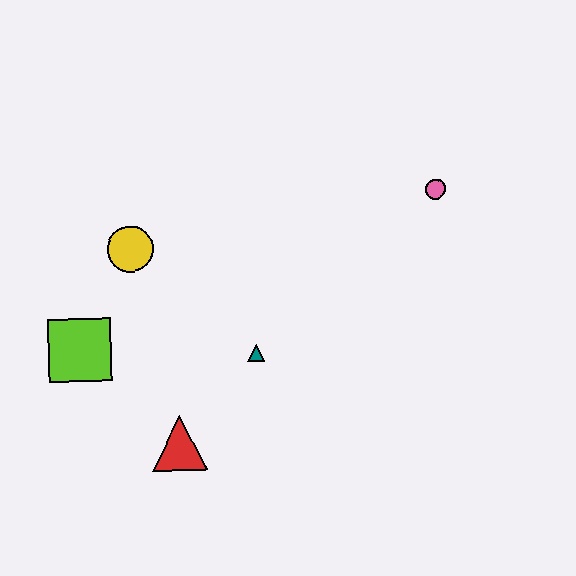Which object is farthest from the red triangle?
The pink circle is farthest from the red triangle.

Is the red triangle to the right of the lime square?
Yes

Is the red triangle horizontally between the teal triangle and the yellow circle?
Yes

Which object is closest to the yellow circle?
The lime square is closest to the yellow circle.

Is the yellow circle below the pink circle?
Yes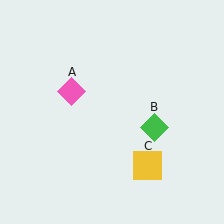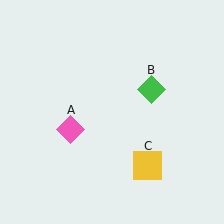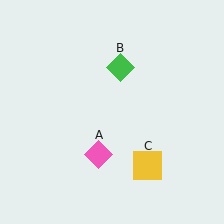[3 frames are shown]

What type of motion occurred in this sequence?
The pink diamond (object A), green diamond (object B) rotated counterclockwise around the center of the scene.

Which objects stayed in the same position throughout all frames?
Yellow square (object C) remained stationary.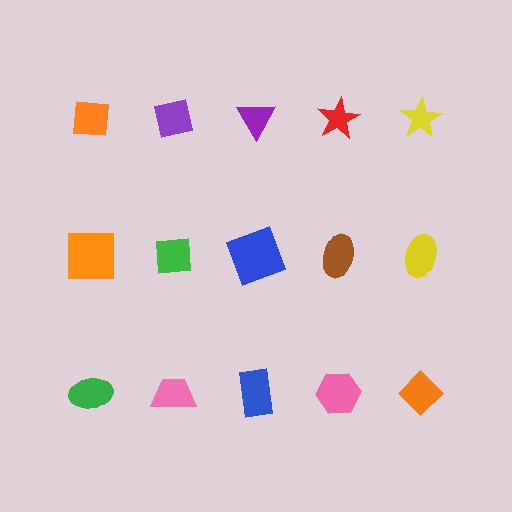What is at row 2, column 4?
A brown ellipse.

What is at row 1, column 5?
A yellow star.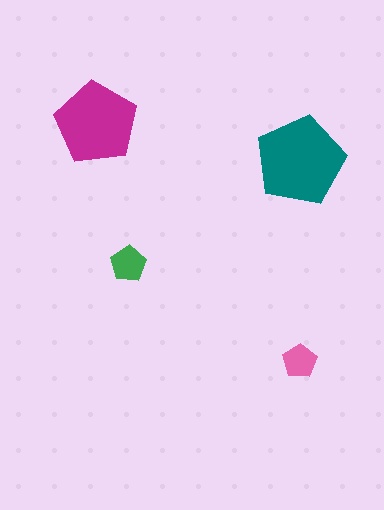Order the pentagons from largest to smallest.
the teal one, the magenta one, the green one, the pink one.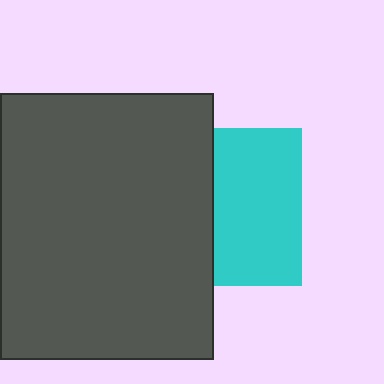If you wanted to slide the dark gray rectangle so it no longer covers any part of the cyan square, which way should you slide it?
Slide it left — that is the most direct way to separate the two shapes.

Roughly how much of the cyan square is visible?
About half of it is visible (roughly 56%).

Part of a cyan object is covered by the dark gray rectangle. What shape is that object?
It is a square.